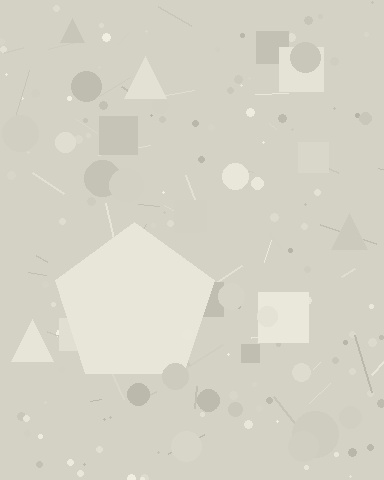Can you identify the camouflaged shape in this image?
The camouflaged shape is a pentagon.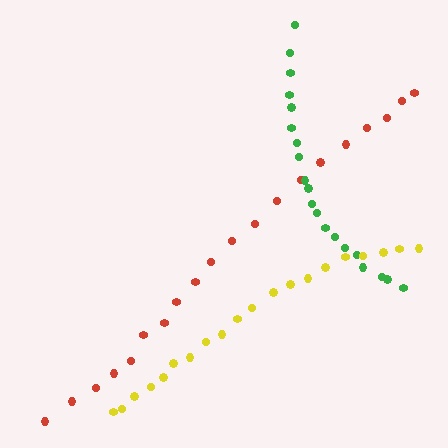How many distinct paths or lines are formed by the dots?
There are 3 distinct paths.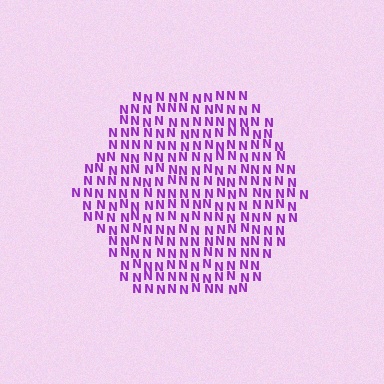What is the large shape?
The large shape is a hexagon.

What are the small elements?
The small elements are letter N's.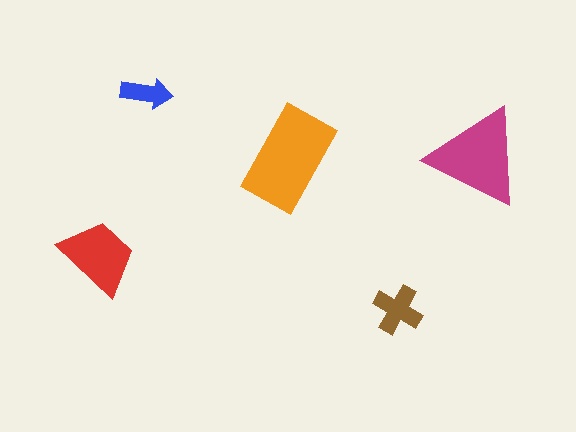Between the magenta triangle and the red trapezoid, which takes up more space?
The magenta triangle.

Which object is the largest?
The orange rectangle.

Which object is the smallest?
The blue arrow.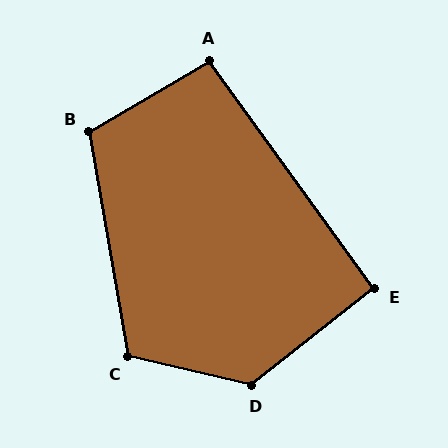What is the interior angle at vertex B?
Approximately 110 degrees (obtuse).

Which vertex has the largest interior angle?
D, at approximately 129 degrees.